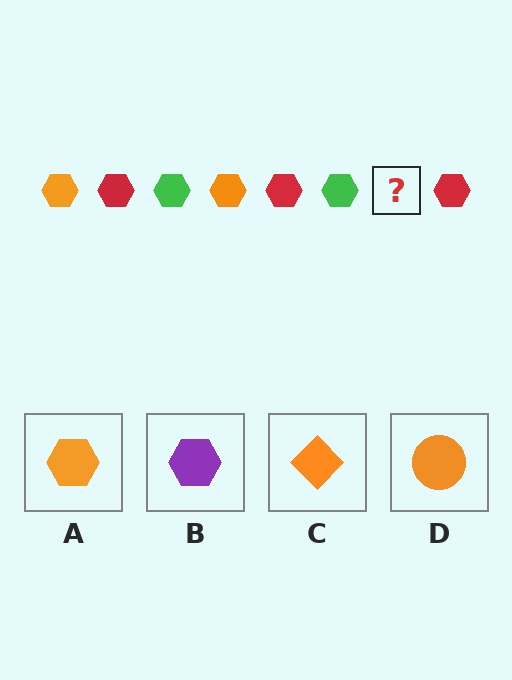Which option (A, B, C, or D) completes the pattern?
A.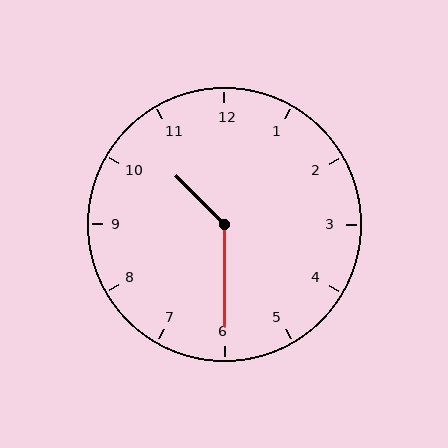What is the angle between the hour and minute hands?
Approximately 135 degrees.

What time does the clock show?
10:30.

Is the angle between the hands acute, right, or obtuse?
It is obtuse.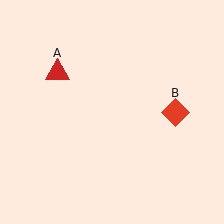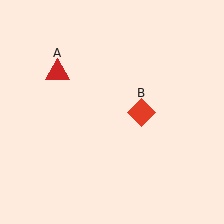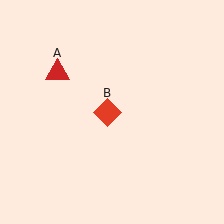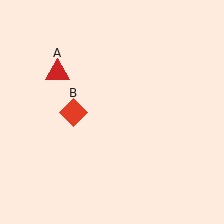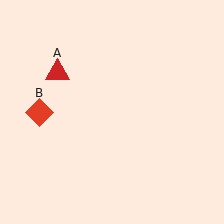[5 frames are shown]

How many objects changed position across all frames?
1 object changed position: red diamond (object B).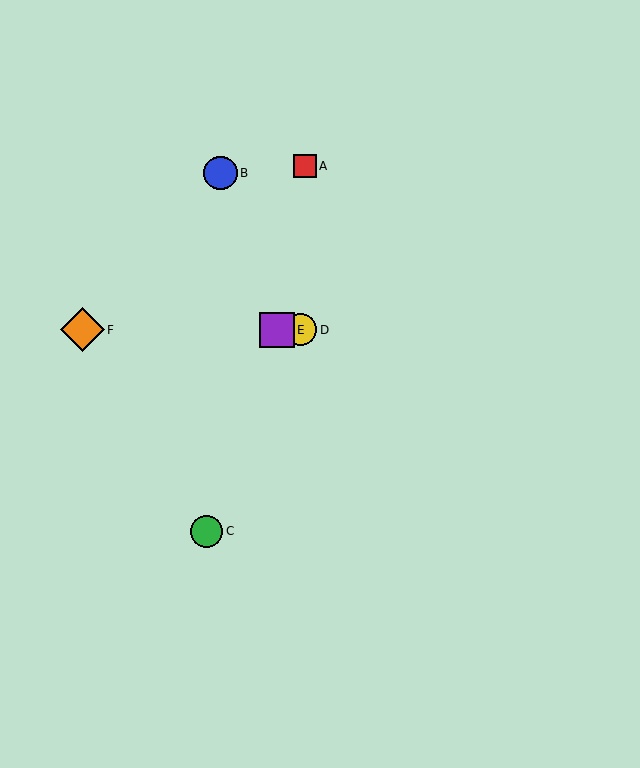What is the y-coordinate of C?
Object C is at y≈531.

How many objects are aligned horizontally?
3 objects (D, E, F) are aligned horizontally.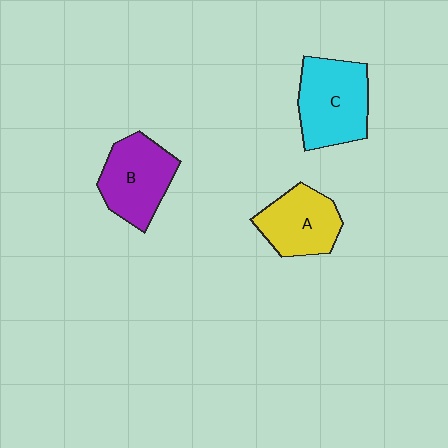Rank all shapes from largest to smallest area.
From largest to smallest: C (cyan), B (purple), A (yellow).